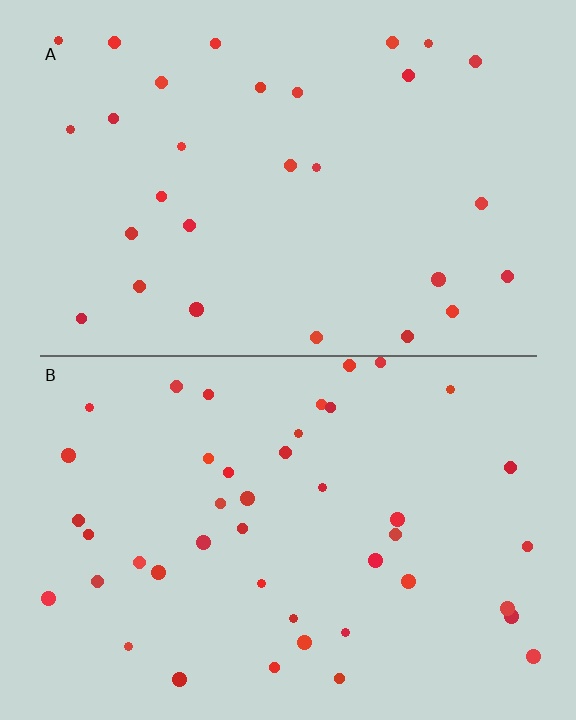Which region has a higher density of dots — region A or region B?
B (the bottom).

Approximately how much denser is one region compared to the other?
Approximately 1.5× — region B over region A.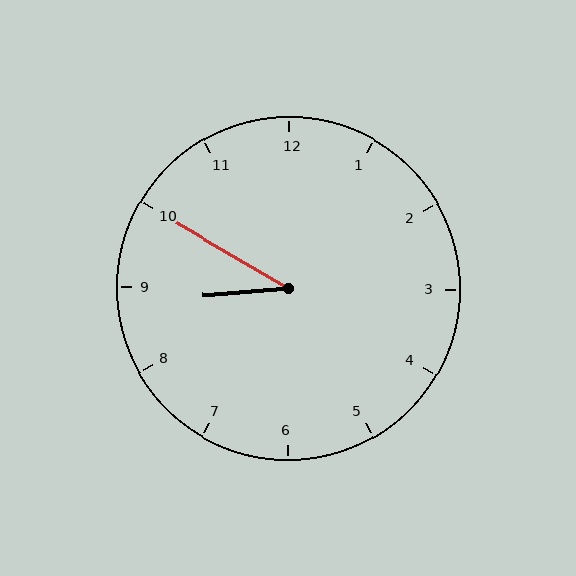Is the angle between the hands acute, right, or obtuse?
It is acute.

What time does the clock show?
8:50.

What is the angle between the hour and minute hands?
Approximately 35 degrees.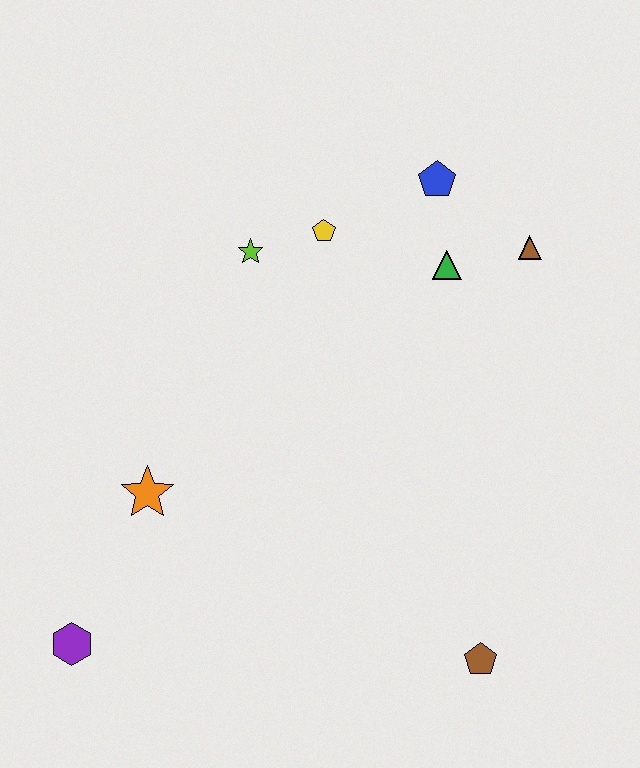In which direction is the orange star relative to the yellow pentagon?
The orange star is below the yellow pentagon.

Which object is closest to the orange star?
The purple hexagon is closest to the orange star.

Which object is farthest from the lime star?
The brown pentagon is farthest from the lime star.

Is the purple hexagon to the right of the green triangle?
No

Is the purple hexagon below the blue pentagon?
Yes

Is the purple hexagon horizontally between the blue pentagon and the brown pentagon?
No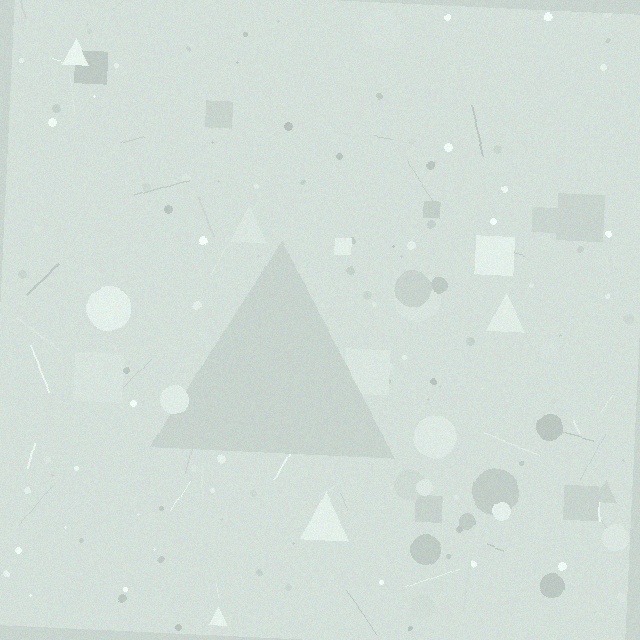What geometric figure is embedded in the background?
A triangle is embedded in the background.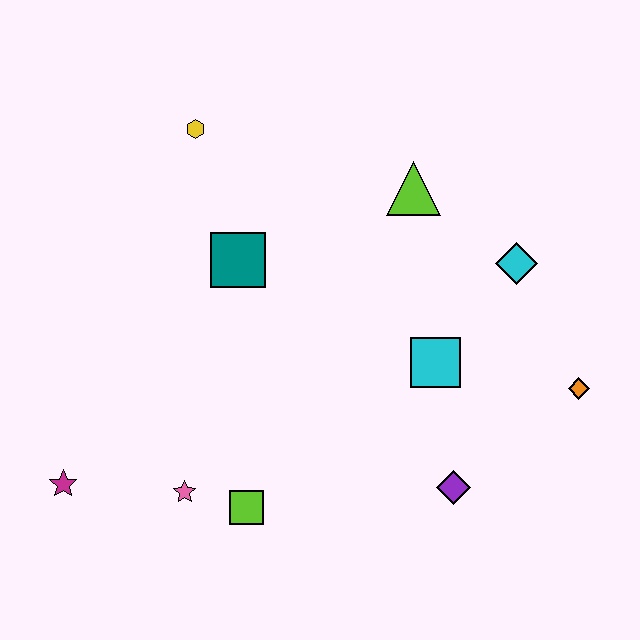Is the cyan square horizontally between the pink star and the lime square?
No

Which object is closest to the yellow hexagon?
The teal square is closest to the yellow hexagon.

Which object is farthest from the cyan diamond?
The magenta star is farthest from the cyan diamond.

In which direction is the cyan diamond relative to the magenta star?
The cyan diamond is to the right of the magenta star.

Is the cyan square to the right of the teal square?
Yes